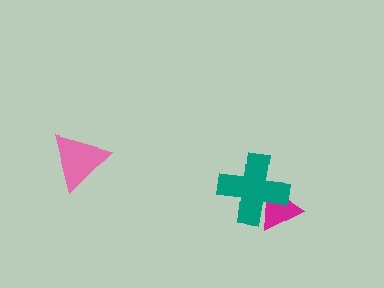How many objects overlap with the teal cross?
1 object overlaps with the teal cross.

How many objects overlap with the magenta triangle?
1 object overlaps with the magenta triangle.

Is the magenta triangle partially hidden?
Yes, it is partially covered by another shape.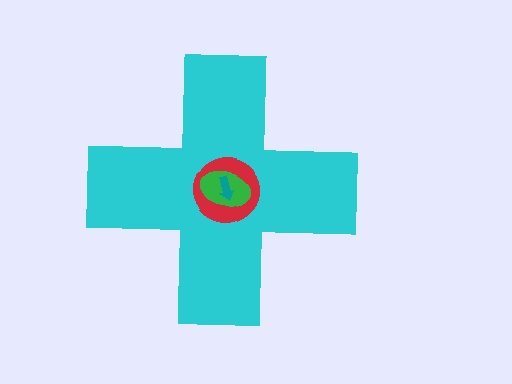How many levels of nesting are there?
4.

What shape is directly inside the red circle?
The green ellipse.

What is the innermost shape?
The teal arrow.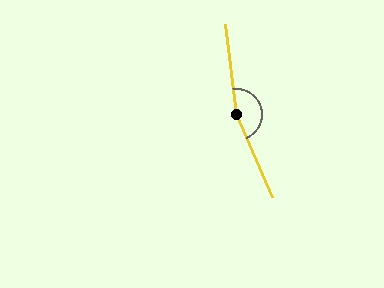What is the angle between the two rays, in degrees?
Approximately 164 degrees.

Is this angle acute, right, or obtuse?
It is obtuse.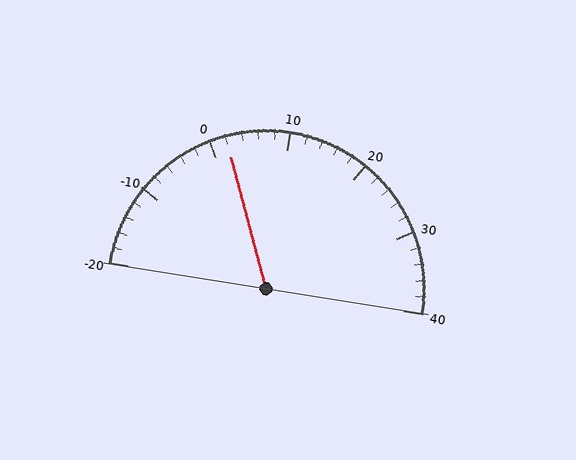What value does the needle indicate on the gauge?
The needle indicates approximately 2.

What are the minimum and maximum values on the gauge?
The gauge ranges from -20 to 40.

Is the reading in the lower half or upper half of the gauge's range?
The reading is in the lower half of the range (-20 to 40).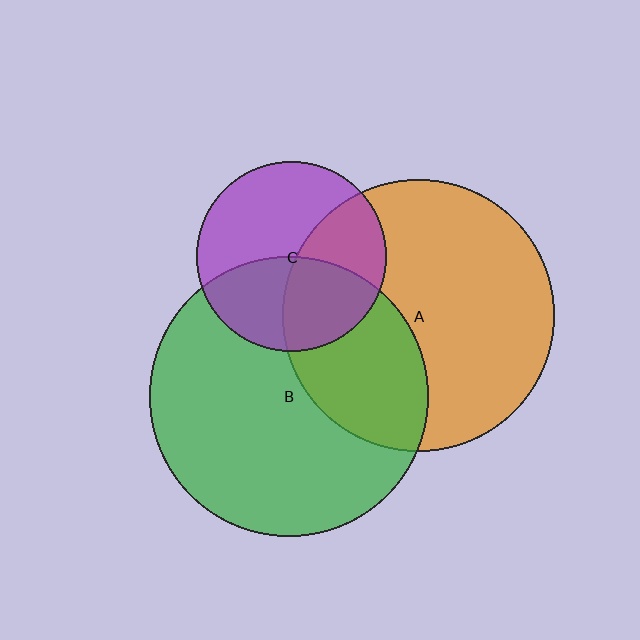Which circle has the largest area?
Circle B (green).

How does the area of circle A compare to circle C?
Approximately 2.1 times.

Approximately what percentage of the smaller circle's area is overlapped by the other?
Approximately 35%.